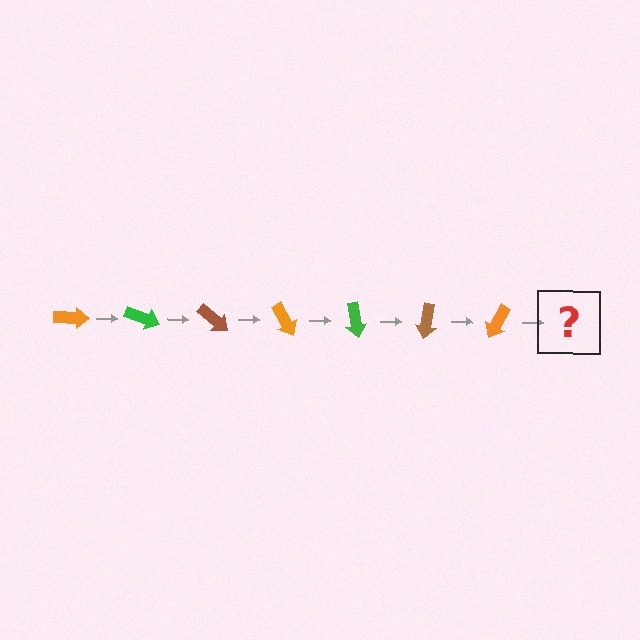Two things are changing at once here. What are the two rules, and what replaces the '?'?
The two rules are that it rotates 20 degrees each step and the color cycles through orange, green, and brown. The '?' should be a green arrow, rotated 140 degrees from the start.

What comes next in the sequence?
The next element should be a green arrow, rotated 140 degrees from the start.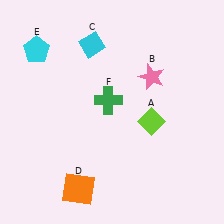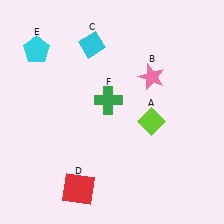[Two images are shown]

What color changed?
The square (D) changed from orange in Image 1 to red in Image 2.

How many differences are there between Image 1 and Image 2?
There is 1 difference between the two images.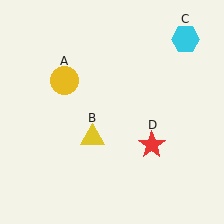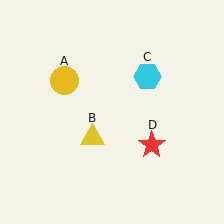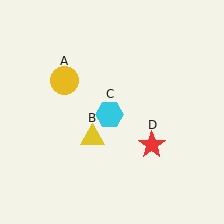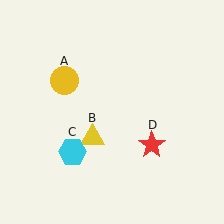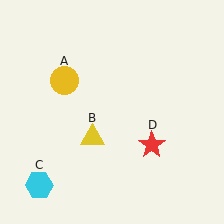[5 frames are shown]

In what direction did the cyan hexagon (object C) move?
The cyan hexagon (object C) moved down and to the left.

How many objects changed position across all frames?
1 object changed position: cyan hexagon (object C).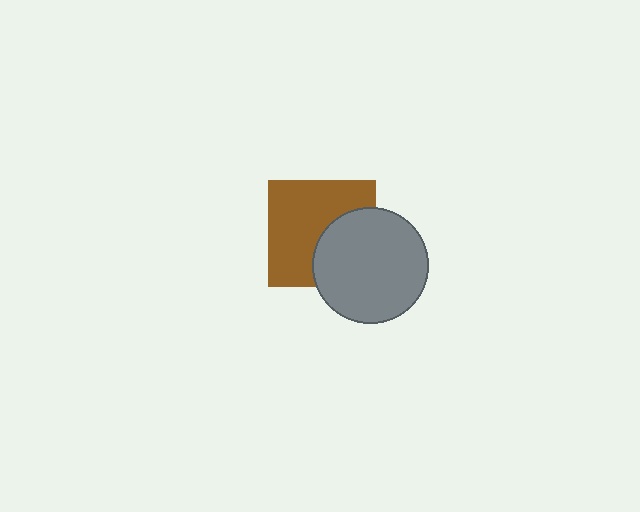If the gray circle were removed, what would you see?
You would see the complete brown square.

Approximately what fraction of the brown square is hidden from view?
Roughly 37% of the brown square is hidden behind the gray circle.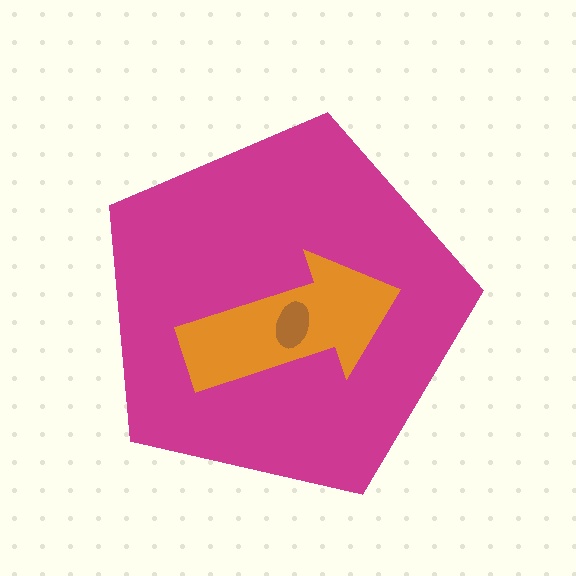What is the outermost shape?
The magenta pentagon.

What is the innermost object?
The brown ellipse.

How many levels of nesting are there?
3.